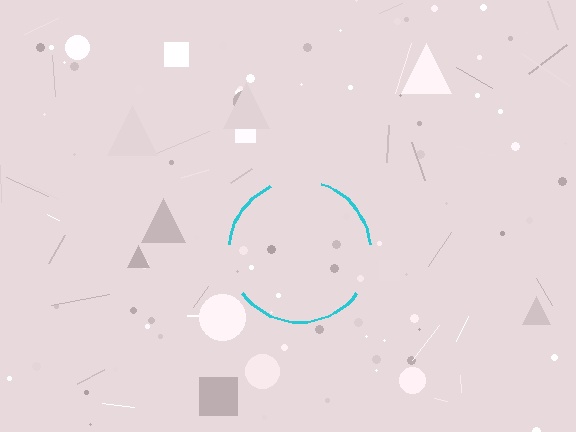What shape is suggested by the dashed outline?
The dashed outline suggests a circle.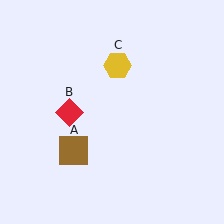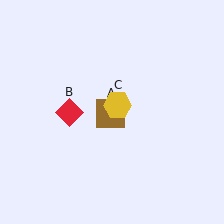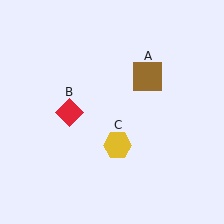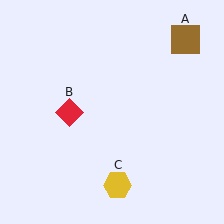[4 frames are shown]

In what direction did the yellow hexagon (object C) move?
The yellow hexagon (object C) moved down.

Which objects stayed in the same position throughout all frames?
Red diamond (object B) remained stationary.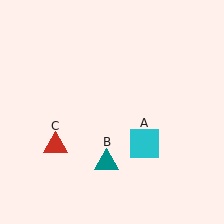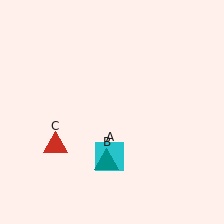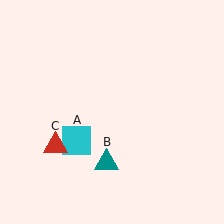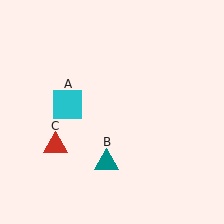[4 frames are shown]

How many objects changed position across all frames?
1 object changed position: cyan square (object A).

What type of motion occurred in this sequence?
The cyan square (object A) rotated clockwise around the center of the scene.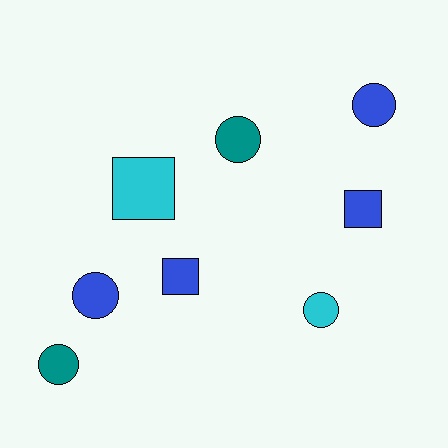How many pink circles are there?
There are no pink circles.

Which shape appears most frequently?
Circle, with 5 objects.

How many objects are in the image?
There are 8 objects.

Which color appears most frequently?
Blue, with 4 objects.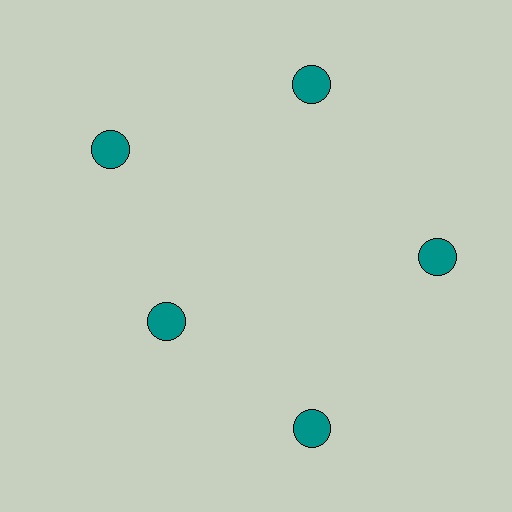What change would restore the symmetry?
The symmetry would be restored by moving it outward, back onto the ring so that all 5 circles sit at equal angles and equal distance from the center.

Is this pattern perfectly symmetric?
No. The 5 teal circles are arranged in a ring, but one element near the 8 o'clock position is pulled inward toward the center, breaking the 5-fold rotational symmetry.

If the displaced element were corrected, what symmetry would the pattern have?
It would have 5-fold rotational symmetry — the pattern would map onto itself every 72 degrees.